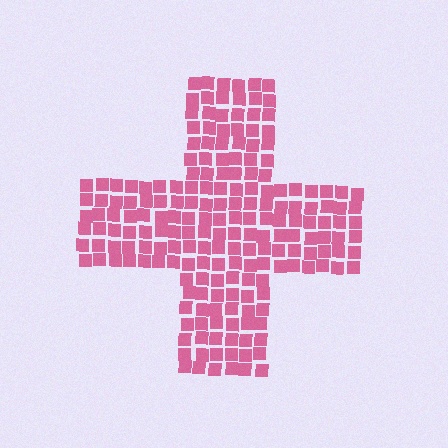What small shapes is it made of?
It is made of small squares.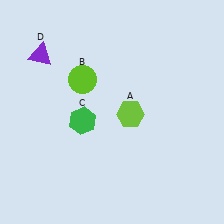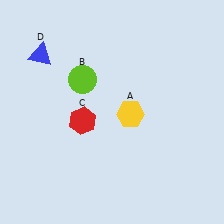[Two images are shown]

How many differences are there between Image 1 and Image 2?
There are 3 differences between the two images.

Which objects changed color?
A changed from lime to yellow. C changed from green to red. D changed from purple to blue.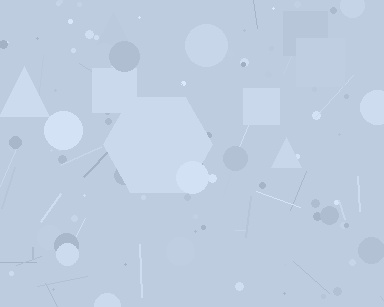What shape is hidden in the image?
A hexagon is hidden in the image.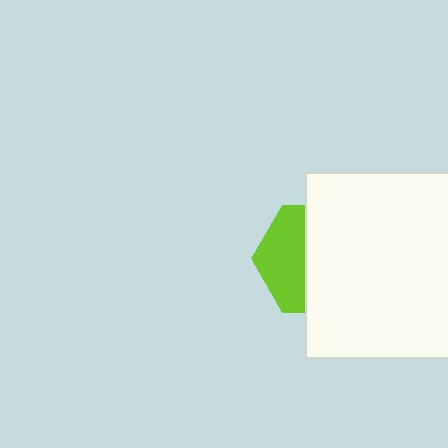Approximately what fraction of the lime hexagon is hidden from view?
Roughly 58% of the lime hexagon is hidden behind the white square.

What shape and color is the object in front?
The object in front is a white square.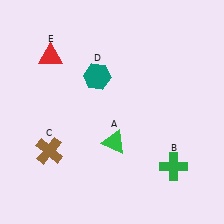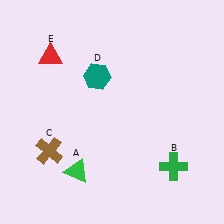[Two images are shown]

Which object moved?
The green triangle (A) moved left.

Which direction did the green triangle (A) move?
The green triangle (A) moved left.